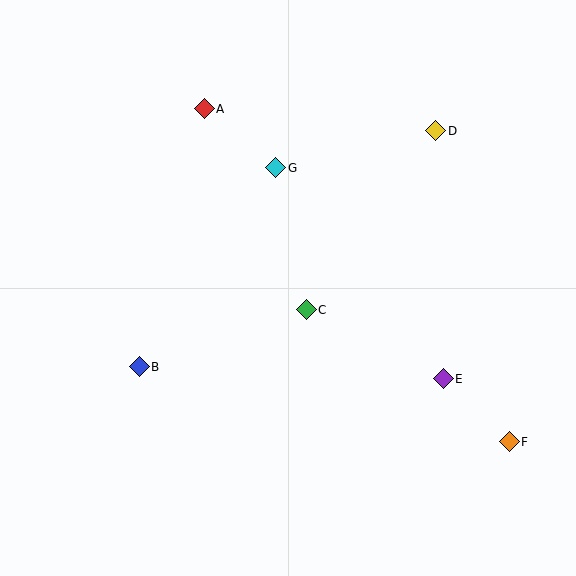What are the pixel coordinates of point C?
Point C is at (306, 310).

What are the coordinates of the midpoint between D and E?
The midpoint between D and E is at (440, 255).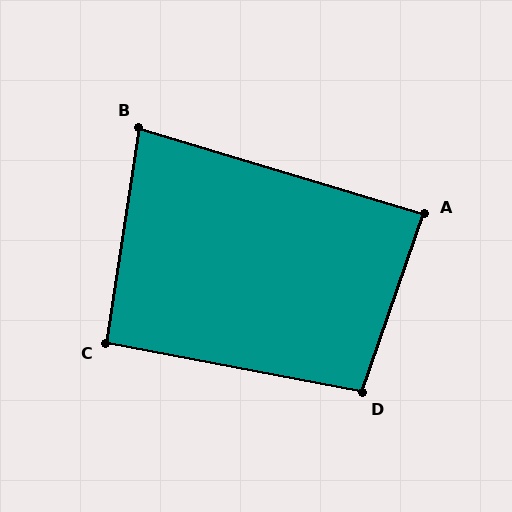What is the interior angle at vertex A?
Approximately 88 degrees (approximately right).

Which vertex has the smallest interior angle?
B, at approximately 82 degrees.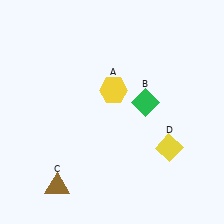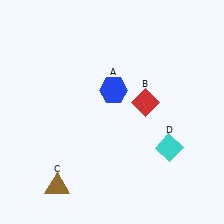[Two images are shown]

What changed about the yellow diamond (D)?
In Image 1, D is yellow. In Image 2, it changed to cyan.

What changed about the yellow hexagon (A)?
In Image 1, A is yellow. In Image 2, it changed to blue.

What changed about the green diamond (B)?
In Image 1, B is green. In Image 2, it changed to red.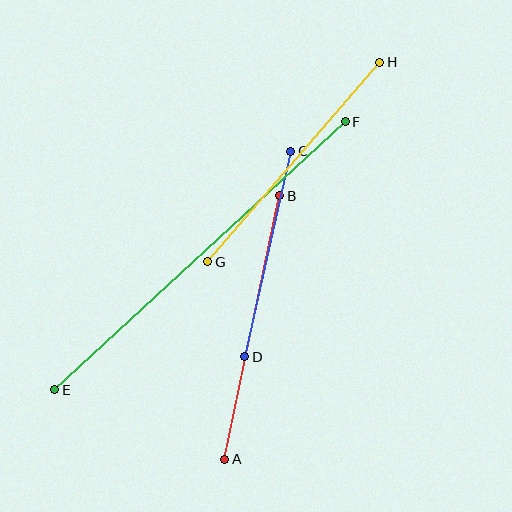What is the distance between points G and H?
The distance is approximately 264 pixels.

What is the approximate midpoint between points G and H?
The midpoint is at approximately (294, 162) pixels.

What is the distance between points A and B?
The distance is approximately 269 pixels.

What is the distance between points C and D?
The distance is approximately 210 pixels.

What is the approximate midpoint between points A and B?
The midpoint is at approximately (252, 327) pixels.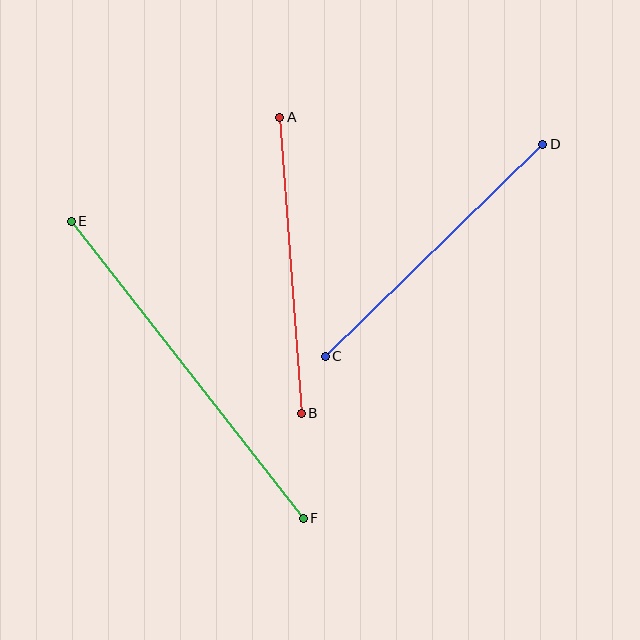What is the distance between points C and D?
The distance is approximately 304 pixels.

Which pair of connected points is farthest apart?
Points E and F are farthest apart.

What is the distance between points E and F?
The distance is approximately 377 pixels.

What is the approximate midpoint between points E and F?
The midpoint is at approximately (187, 370) pixels.